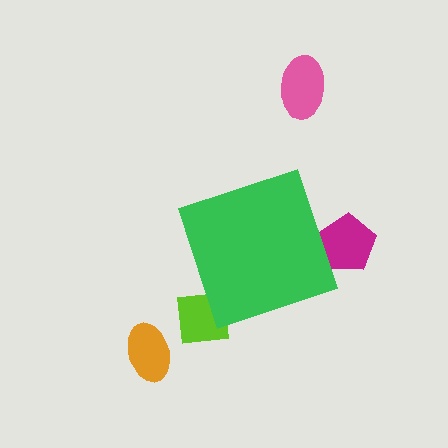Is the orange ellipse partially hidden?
No, the orange ellipse is fully visible.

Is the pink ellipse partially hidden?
No, the pink ellipse is fully visible.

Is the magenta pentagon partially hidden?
Yes, the magenta pentagon is partially hidden behind the green diamond.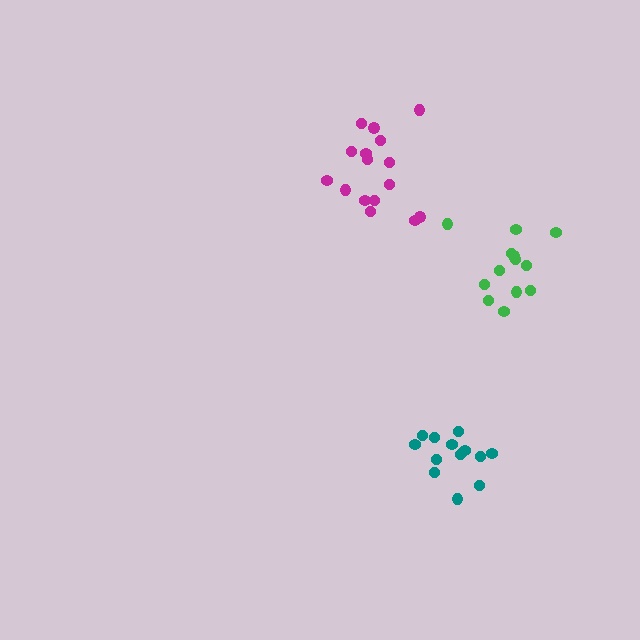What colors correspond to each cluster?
The clusters are colored: green, teal, magenta.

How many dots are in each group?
Group 1: 13 dots, Group 2: 13 dots, Group 3: 16 dots (42 total).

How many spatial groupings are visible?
There are 3 spatial groupings.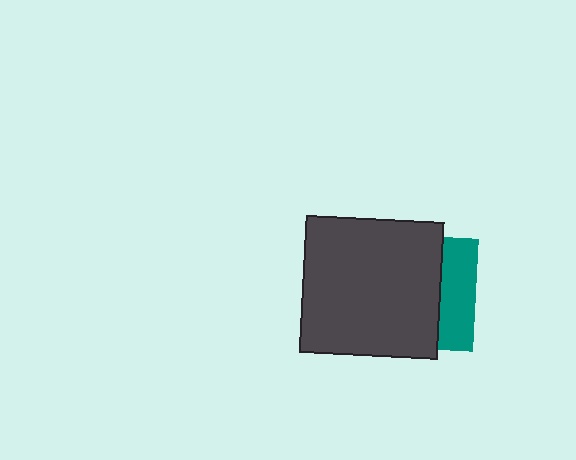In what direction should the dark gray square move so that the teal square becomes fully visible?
The dark gray square should move left. That is the shortest direction to clear the overlap and leave the teal square fully visible.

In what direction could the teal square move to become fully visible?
The teal square could move right. That would shift it out from behind the dark gray square entirely.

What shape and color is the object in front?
The object in front is a dark gray square.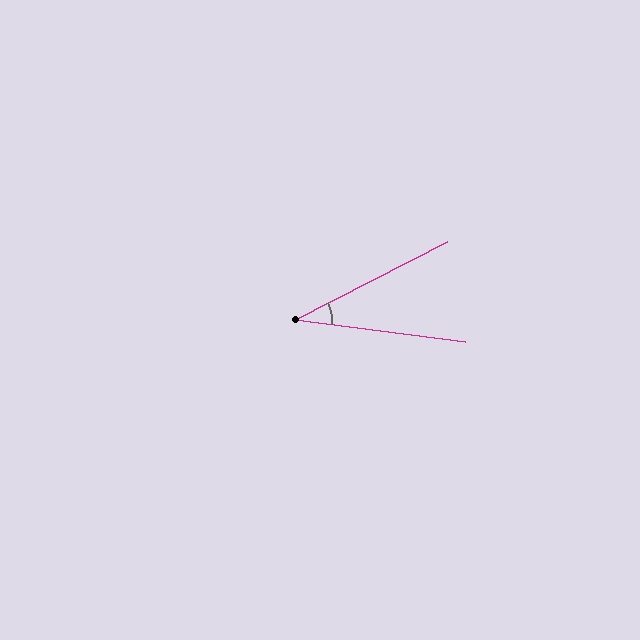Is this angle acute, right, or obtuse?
It is acute.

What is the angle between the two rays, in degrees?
Approximately 35 degrees.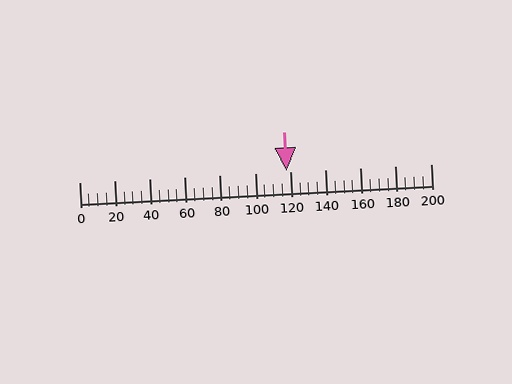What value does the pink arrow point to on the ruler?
The pink arrow points to approximately 118.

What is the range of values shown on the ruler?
The ruler shows values from 0 to 200.